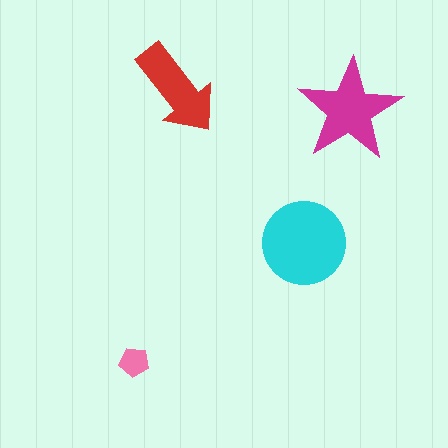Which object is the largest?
The cyan circle.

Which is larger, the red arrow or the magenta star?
The magenta star.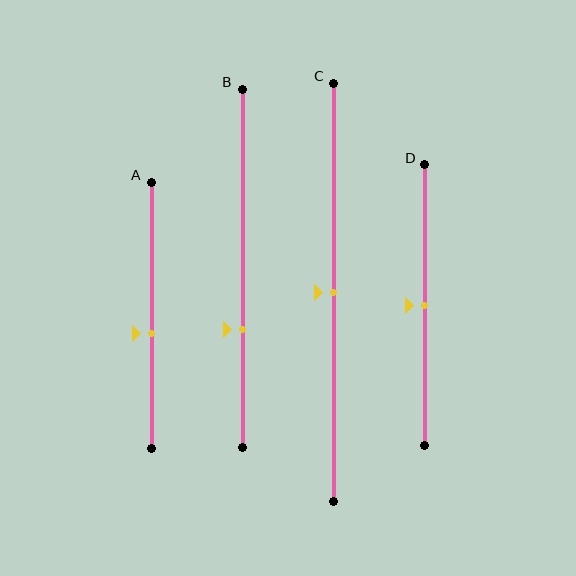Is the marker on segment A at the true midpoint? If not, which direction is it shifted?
No, the marker on segment A is shifted downward by about 7% of the segment length.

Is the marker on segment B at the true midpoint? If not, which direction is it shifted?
No, the marker on segment B is shifted downward by about 17% of the segment length.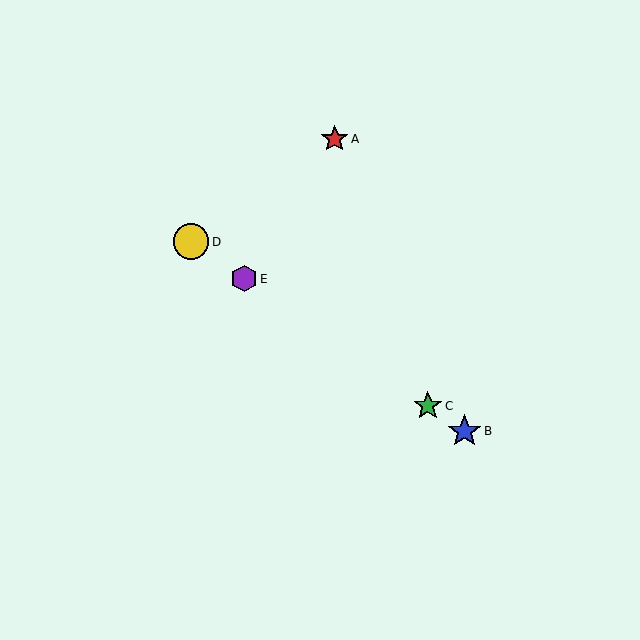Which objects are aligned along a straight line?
Objects B, C, D, E are aligned along a straight line.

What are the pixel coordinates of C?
Object C is at (428, 406).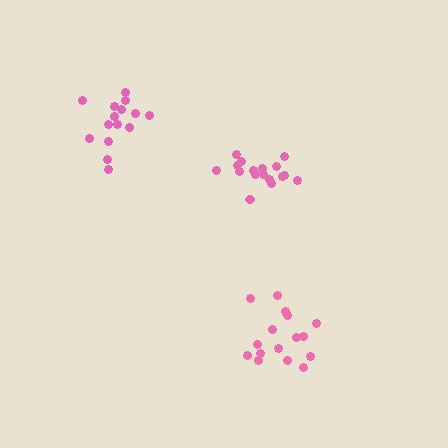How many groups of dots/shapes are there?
There are 3 groups.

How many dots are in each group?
Group 1: 17 dots, Group 2: 15 dots, Group 3: 16 dots (48 total).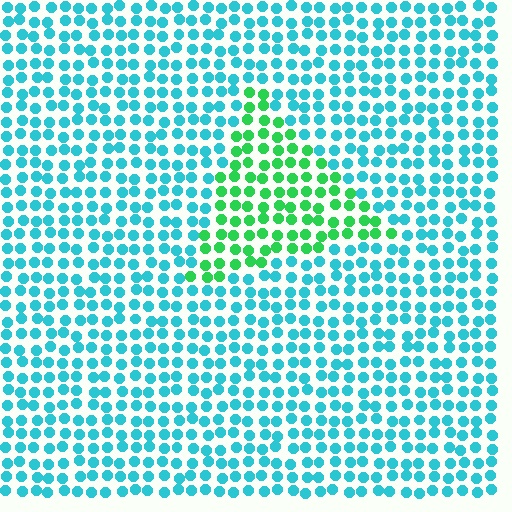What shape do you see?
I see a triangle.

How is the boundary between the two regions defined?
The boundary is defined purely by a slight shift in hue (about 51 degrees). Spacing, size, and orientation are identical on both sides.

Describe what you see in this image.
The image is filled with small cyan elements in a uniform arrangement. A triangle-shaped region is visible where the elements are tinted to a slightly different hue, forming a subtle color boundary.